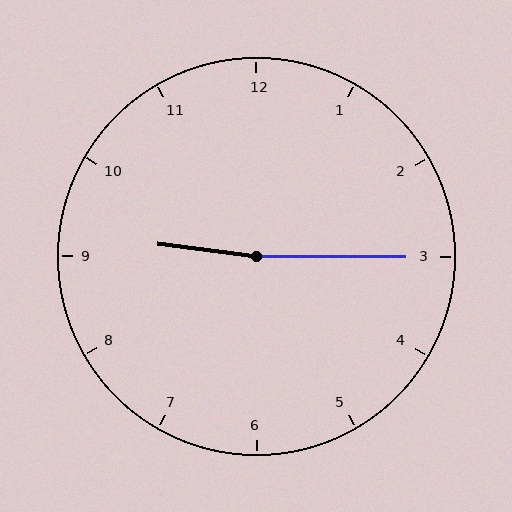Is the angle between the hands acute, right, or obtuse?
It is obtuse.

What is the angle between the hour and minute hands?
Approximately 172 degrees.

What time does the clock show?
9:15.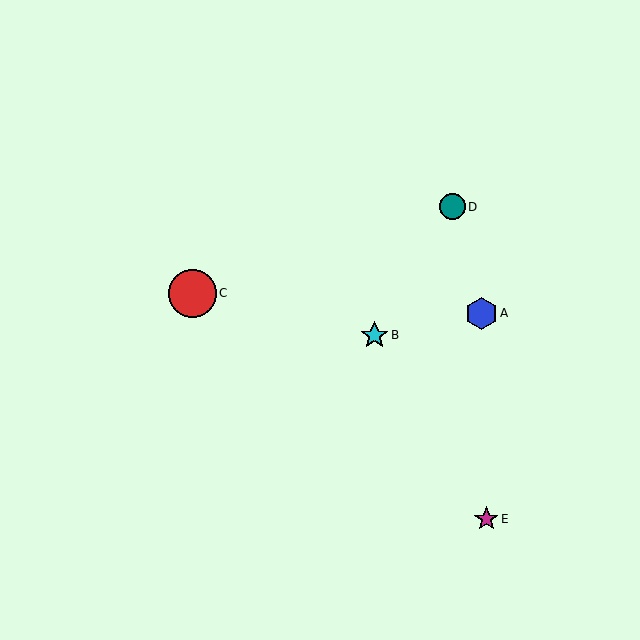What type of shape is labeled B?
Shape B is a cyan star.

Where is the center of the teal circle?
The center of the teal circle is at (452, 207).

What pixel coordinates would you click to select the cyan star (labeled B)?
Click at (374, 335) to select the cyan star B.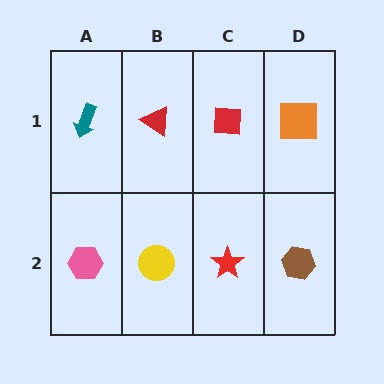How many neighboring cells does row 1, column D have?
2.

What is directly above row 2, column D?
An orange square.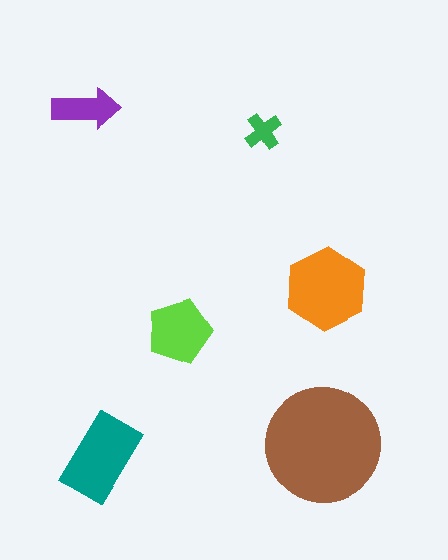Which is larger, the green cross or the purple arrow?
The purple arrow.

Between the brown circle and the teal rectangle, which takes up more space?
The brown circle.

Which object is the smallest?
The green cross.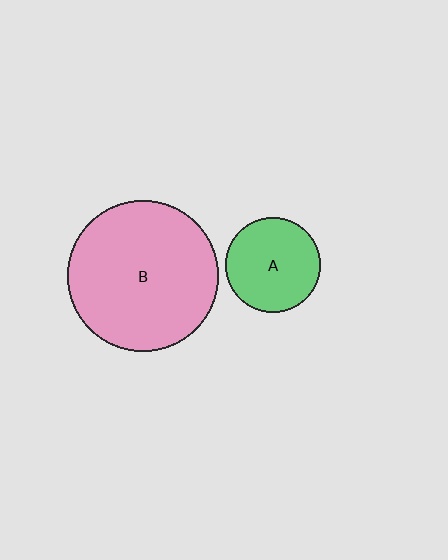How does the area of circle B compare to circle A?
Approximately 2.5 times.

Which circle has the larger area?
Circle B (pink).